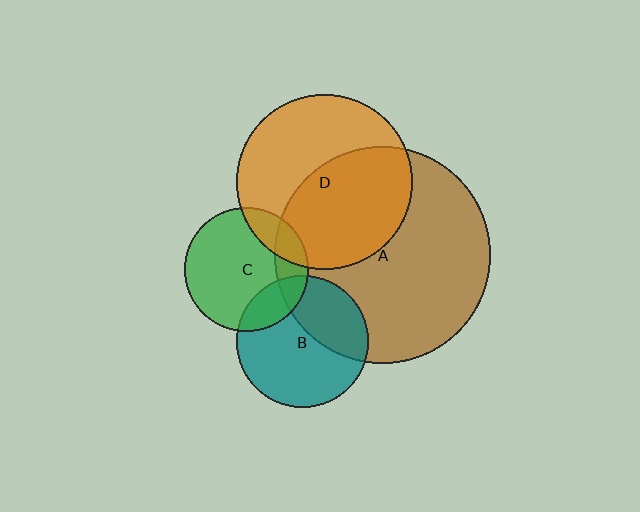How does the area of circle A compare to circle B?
Approximately 2.7 times.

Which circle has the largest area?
Circle A (brown).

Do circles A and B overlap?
Yes.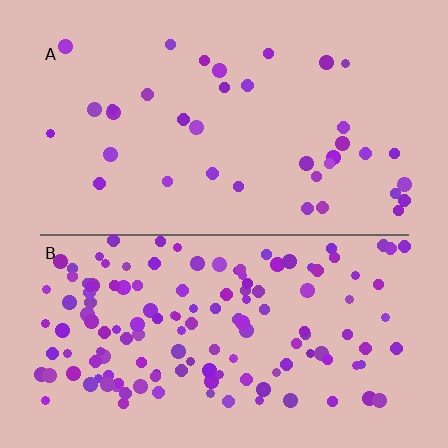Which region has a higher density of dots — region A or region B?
B (the bottom).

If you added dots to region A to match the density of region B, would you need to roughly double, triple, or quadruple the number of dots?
Approximately quadruple.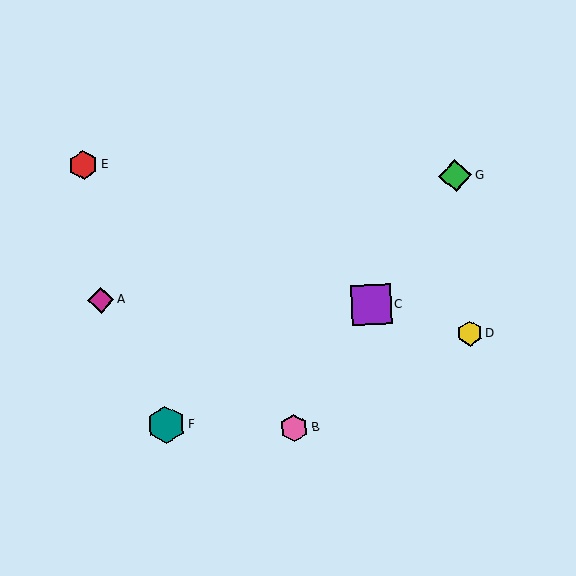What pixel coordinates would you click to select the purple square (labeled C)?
Click at (371, 305) to select the purple square C.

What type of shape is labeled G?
Shape G is a green diamond.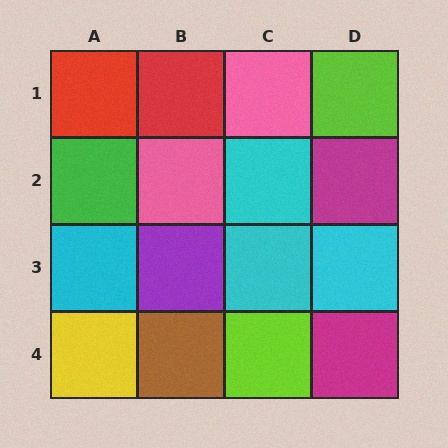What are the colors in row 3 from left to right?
Cyan, purple, cyan, cyan.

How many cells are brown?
1 cell is brown.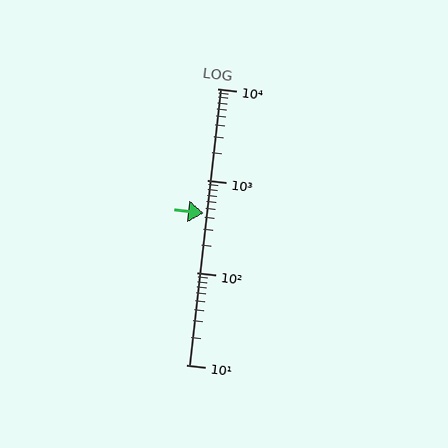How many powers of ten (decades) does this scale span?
The scale spans 3 decades, from 10 to 10000.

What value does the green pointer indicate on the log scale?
The pointer indicates approximately 440.